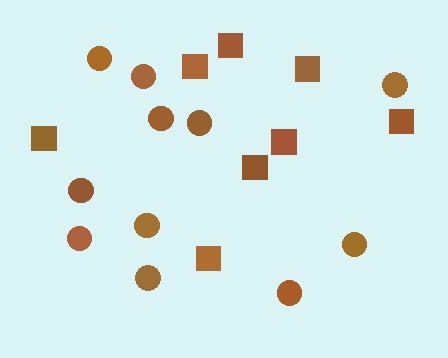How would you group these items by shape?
There are 2 groups: one group of squares (8) and one group of circles (11).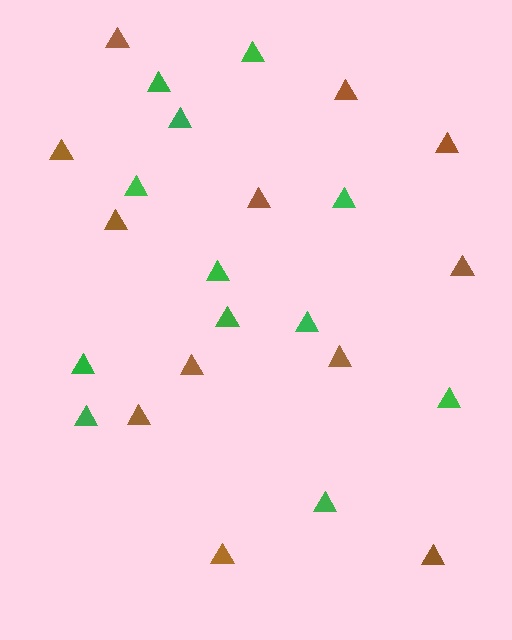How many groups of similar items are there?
There are 2 groups: one group of brown triangles (12) and one group of green triangles (12).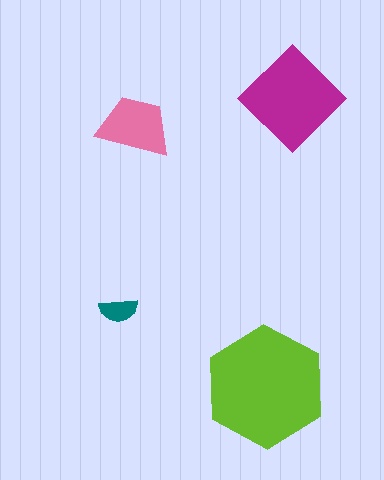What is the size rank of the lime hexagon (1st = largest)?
1st.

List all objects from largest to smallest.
The lime hexagon, the magenta diamond, the pink trapezoid, the teal semicircle.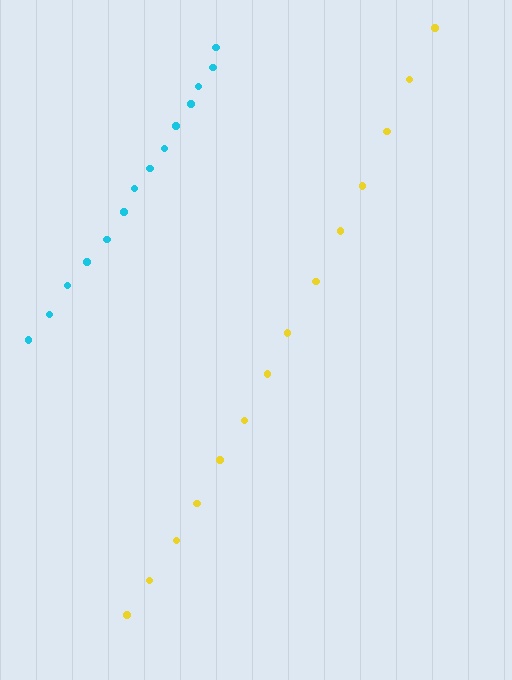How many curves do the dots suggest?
There are 2 distinct paths.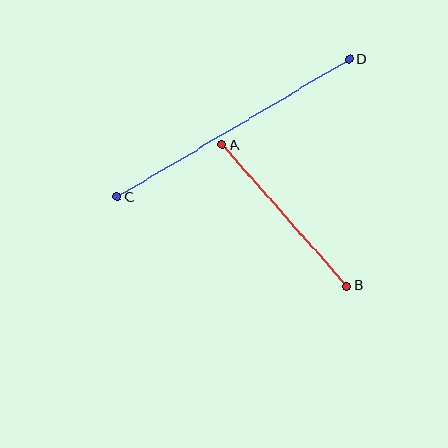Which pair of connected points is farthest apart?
Points C and D are farthest apart.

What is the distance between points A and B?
The distance is approximately 188 pixels.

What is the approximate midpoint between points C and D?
The midpoint is at approximately (233, 128) pixels.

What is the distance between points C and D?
The distance is approximately 270 pixels.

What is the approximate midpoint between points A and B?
The midpoint is at approximately (284, 215) pixels.